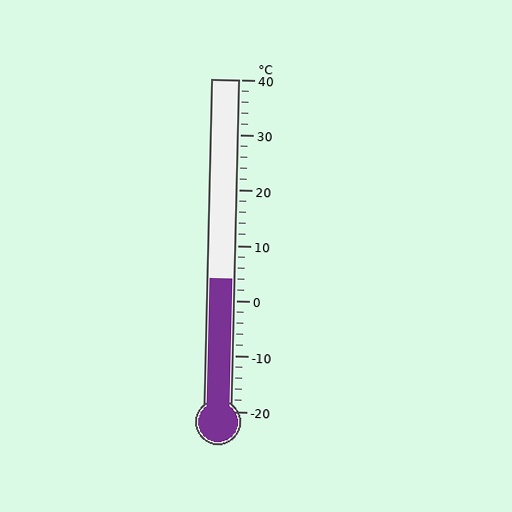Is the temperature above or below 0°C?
The temperature is above 0°C.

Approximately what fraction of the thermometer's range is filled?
The thermometer is filled to approximately 40% of its range.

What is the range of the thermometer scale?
The thermometer scale ranges from -20°C to 40°C.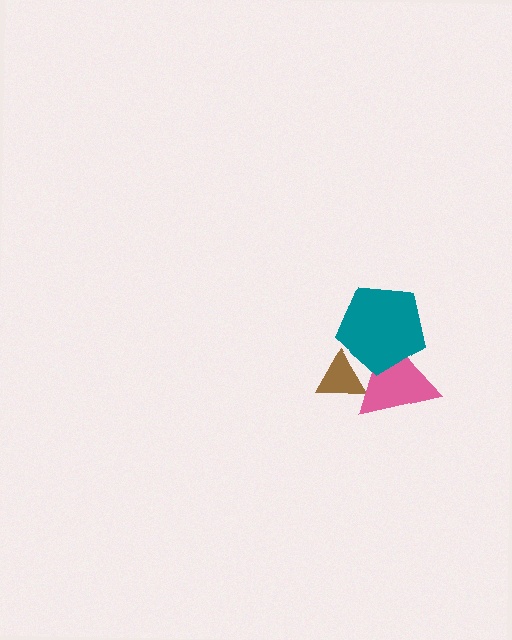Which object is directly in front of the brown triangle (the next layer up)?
The pink triangle is directly in front of the brown triangle.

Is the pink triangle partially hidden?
Yes, it is partially covered by another shape.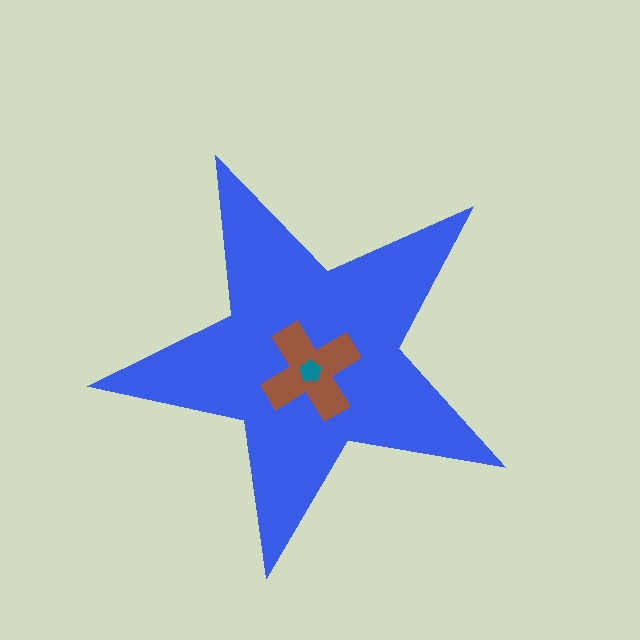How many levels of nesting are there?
3.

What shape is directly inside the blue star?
The brown cross.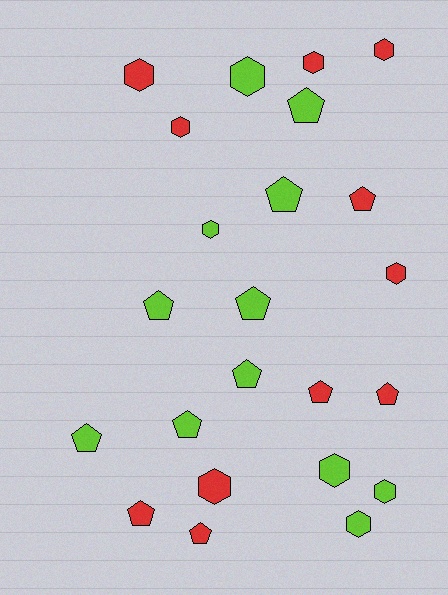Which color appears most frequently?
Lime, with 12 objects.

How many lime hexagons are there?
There are 5 lime hexagons.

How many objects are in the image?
There are 23 objects.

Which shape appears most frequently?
Pentagon, with 12 objects.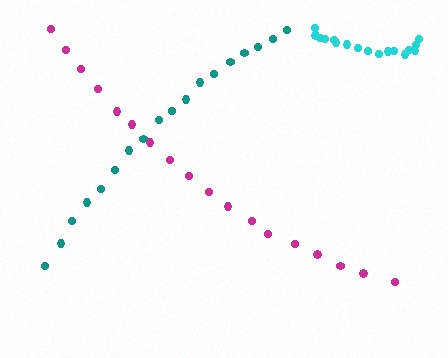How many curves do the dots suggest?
There are 3 distinct paths.